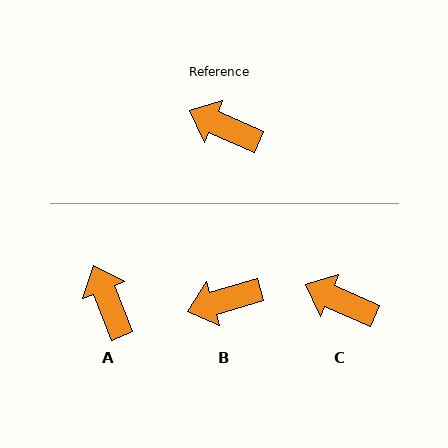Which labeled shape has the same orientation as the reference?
C.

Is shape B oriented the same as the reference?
No, it is off by about 40 degrees.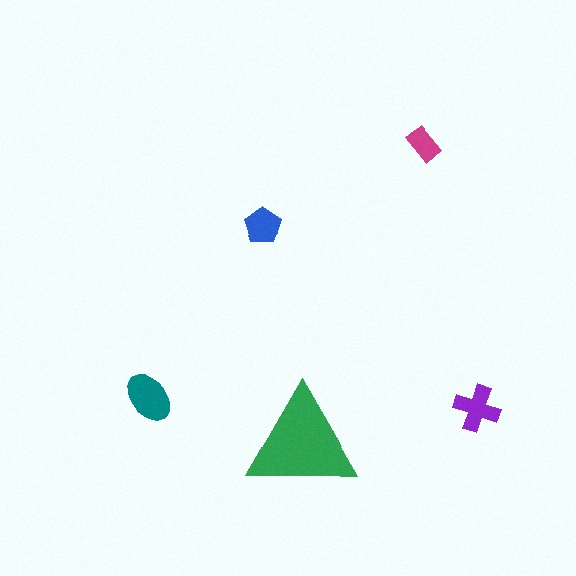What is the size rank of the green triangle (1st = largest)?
1st.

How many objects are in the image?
There are 5 objects in the image.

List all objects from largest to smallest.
The green triangle, the teal ellipse, the purple cross, the blue pentagon, the magenta rectangle.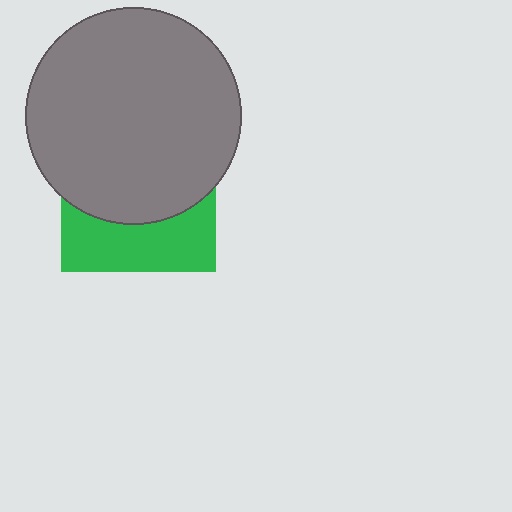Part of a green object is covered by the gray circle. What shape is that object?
It is a square.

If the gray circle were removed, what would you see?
You would see the complete green square.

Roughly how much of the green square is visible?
A small part of it is visible (roughly 37%).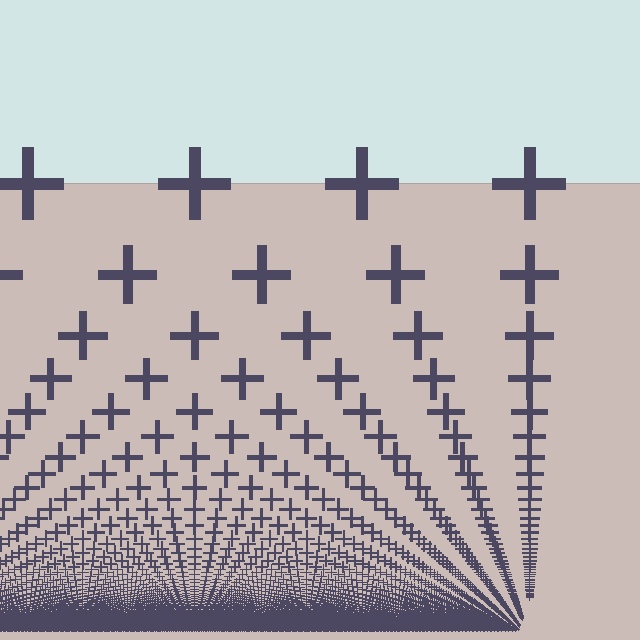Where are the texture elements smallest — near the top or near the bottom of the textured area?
Near the bottom.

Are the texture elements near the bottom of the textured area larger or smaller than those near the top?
Smaller. The gradient is inverted — elements near the bottom are smaller and denser.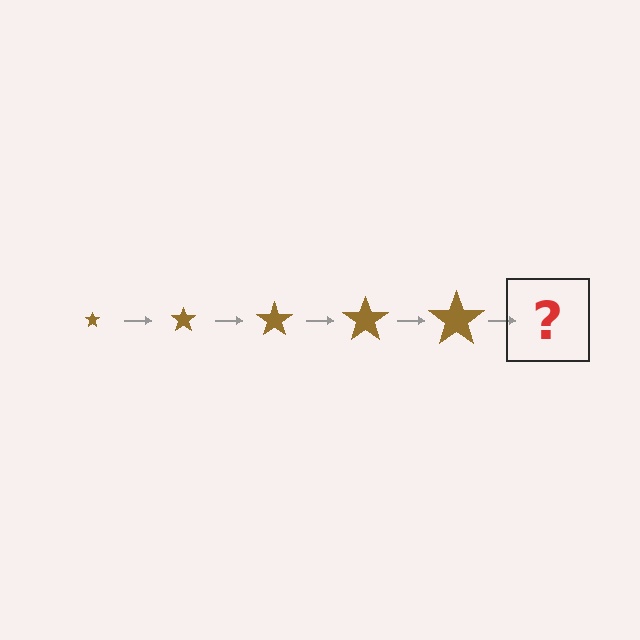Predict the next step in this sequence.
The next step is a brown star, larger than the previous one.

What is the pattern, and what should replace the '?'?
The pattern is that the star gets progressively larger each step. The '?' should be a brown star, larger than the previous one.